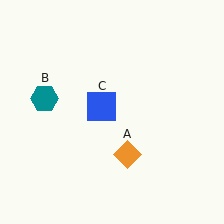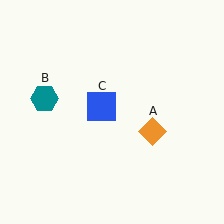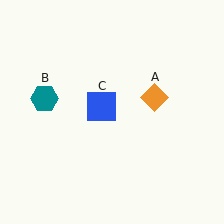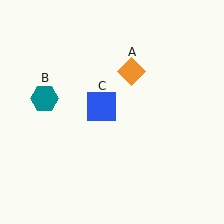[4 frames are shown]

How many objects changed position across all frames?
1 object changed position: orange diamond (object A).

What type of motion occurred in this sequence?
The orange diamond (object A) rotated counterclockwise around the center of the scene.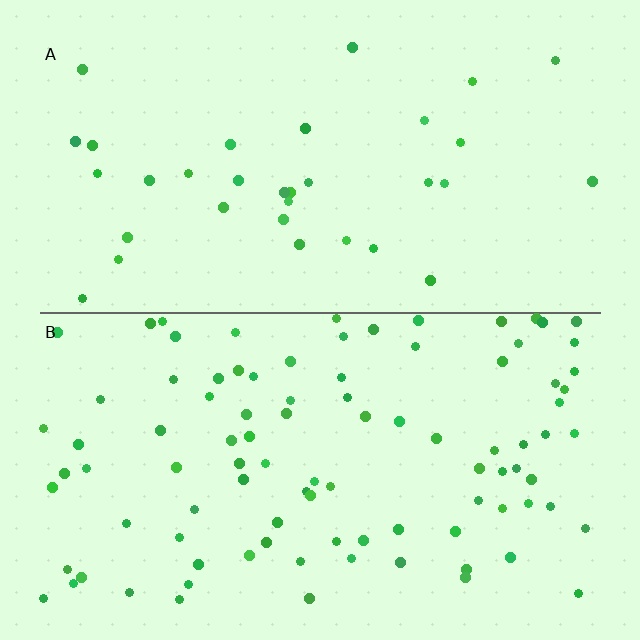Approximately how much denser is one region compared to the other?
Approximately 2.9× — region B over region A.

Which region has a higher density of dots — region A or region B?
B (the bottom).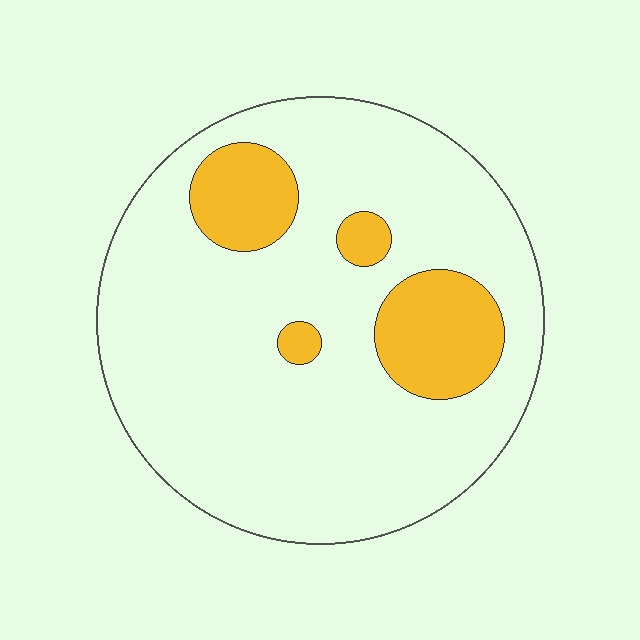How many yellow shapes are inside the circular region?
4.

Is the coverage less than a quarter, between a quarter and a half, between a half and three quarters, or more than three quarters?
Less than a quarter.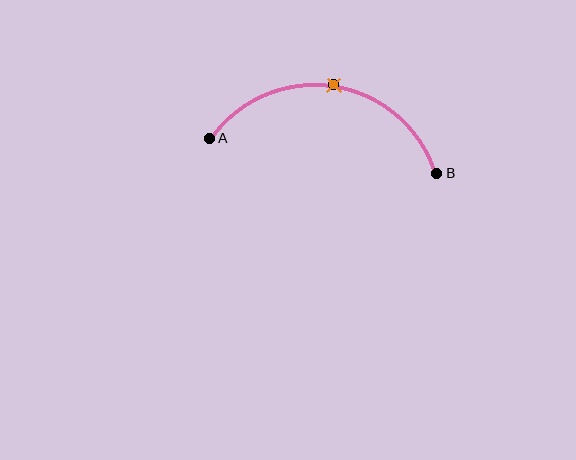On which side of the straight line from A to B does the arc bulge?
The arc bulges above the straight line connecting A and B.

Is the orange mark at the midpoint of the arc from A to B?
Yes. The orange mark lies on the arc at equal arc-length from both A and B — it is the arc midpoint.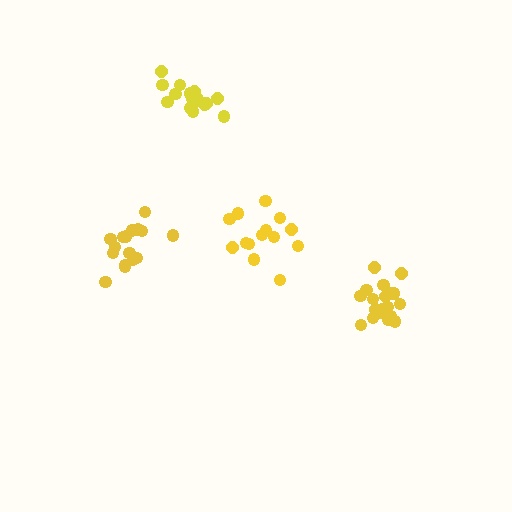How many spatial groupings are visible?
There are 4 spatial groupings.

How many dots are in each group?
Group 1: 16 dots, Group 2: 19 dots, Group 3: 14 dots, Group 4: 19 dots (68 total).